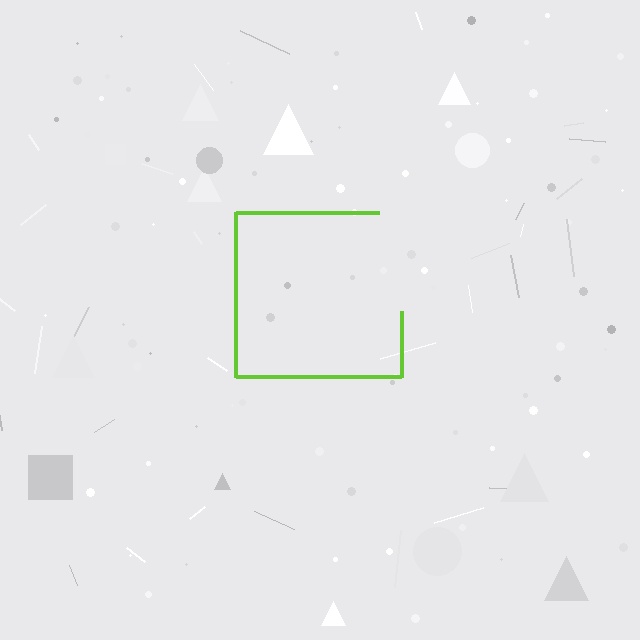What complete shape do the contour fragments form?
The contour fragments form a square.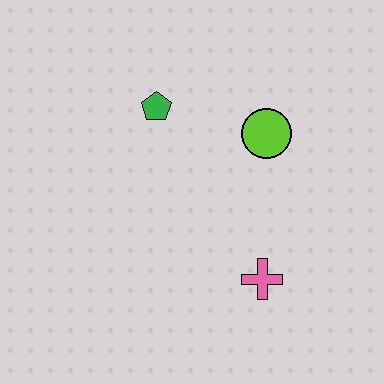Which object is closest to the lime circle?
The green pentagon is closest to the lime circle.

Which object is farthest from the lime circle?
The pink cross is farthest from the lime circle.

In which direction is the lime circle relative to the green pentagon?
The lime circle is to the right of the green pentagon.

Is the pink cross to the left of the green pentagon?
No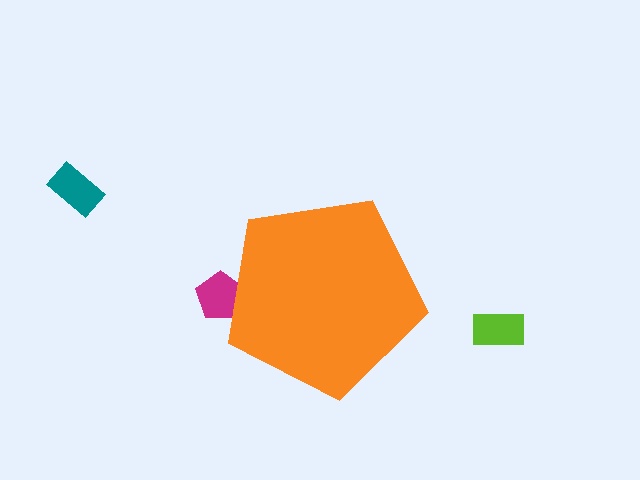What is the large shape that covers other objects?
An orange pentagon.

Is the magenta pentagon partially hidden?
Yes, the magenta pentagon is partially hidden behind the orange pentagon.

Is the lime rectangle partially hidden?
No, the lime rectangle is fully visible.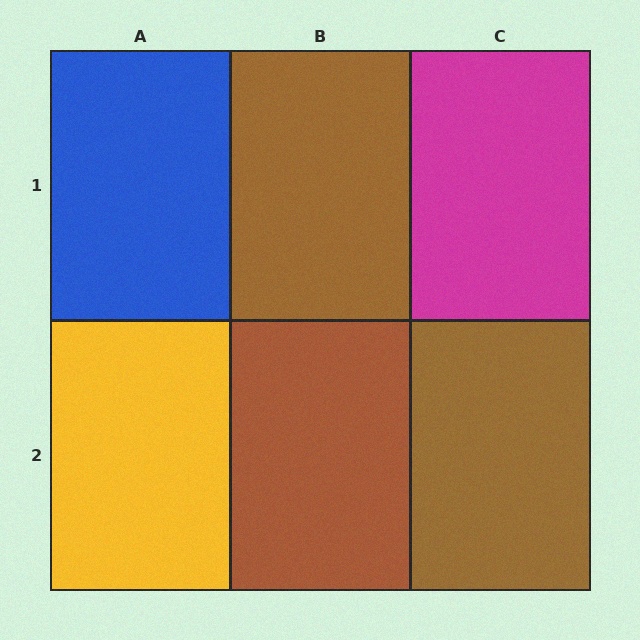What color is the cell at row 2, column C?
Brown.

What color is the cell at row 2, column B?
Brown.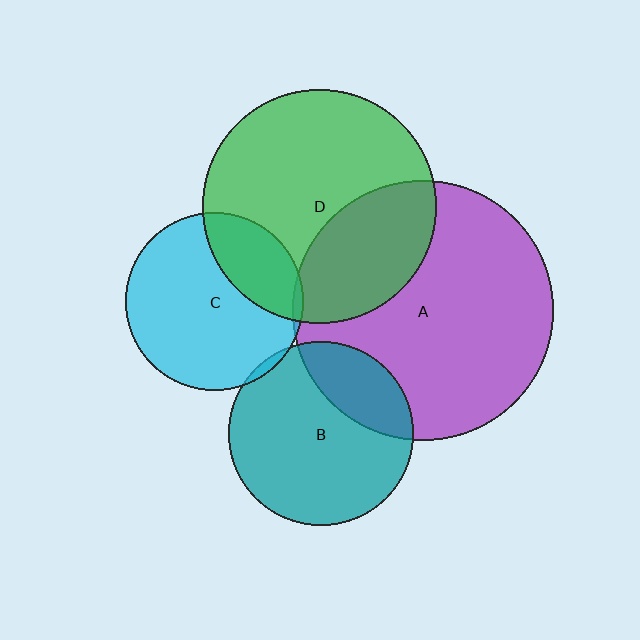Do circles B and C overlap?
Yes.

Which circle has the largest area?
Circle A (purple).